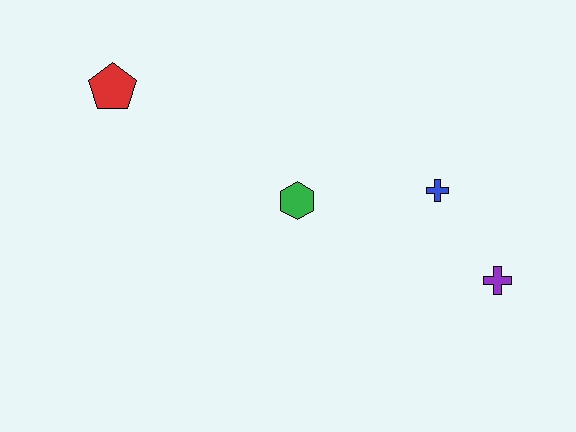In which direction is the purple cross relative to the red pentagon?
The purple cross is to the right of the red pentagon.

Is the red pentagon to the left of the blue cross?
Yes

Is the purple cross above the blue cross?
No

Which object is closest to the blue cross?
The purple cross is closest to the blue cross.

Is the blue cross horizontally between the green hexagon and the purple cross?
Yes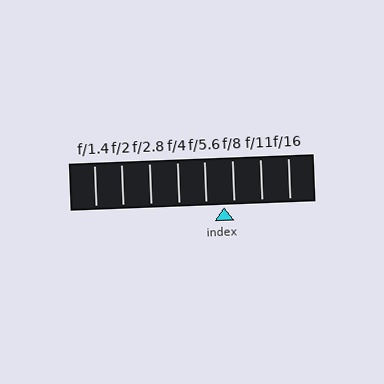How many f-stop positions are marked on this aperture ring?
There are 8 f-stop positions marked.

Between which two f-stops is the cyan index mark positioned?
The index mark is between f/5.6 and f/8.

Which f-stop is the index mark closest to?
The index mark is closest to f/8.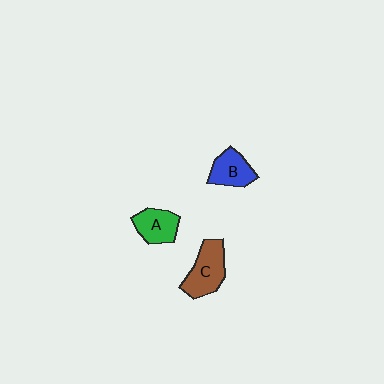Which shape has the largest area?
Shape C (brown).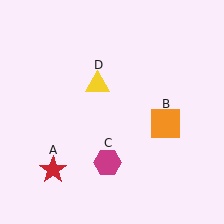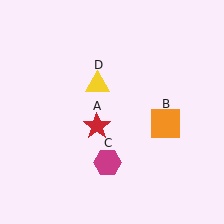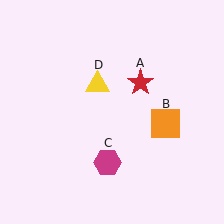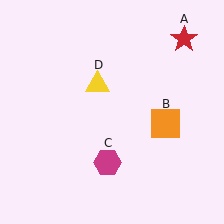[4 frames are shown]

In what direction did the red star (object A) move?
The red star (object A) moved up and to the right.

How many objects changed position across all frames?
1 object changed position: red star (object A).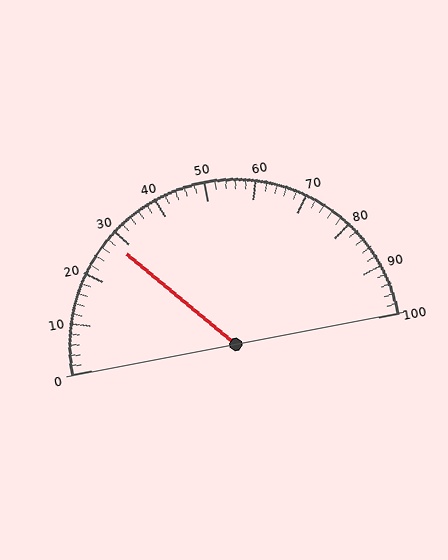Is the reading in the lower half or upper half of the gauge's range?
The reading is in the lower half of the range (0 to 100).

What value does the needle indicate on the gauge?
The needle indicates approximately 28.